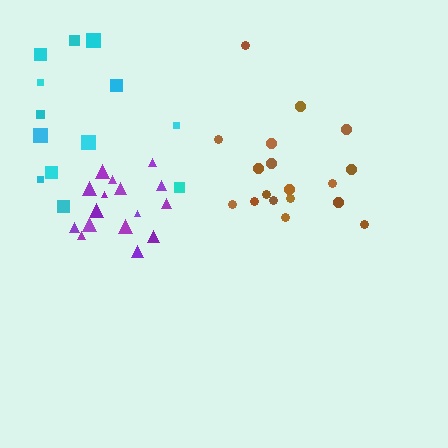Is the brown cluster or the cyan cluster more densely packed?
Brown.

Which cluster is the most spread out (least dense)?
Cyan.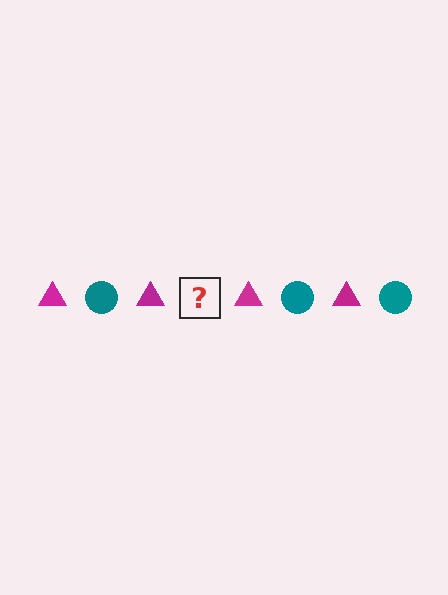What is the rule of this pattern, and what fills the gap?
The rule is that the pattern alternates between magenta triangle and teal circle. The gap should be filled with a teal circle.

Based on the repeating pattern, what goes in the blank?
The blank should be a teal circle.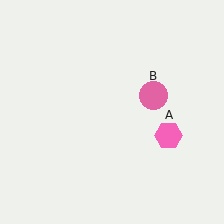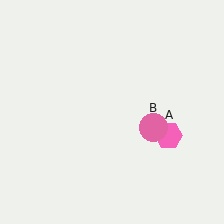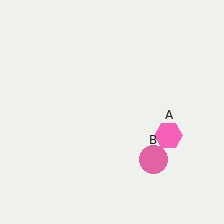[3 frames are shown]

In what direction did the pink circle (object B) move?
The pink circle (object B) moved down.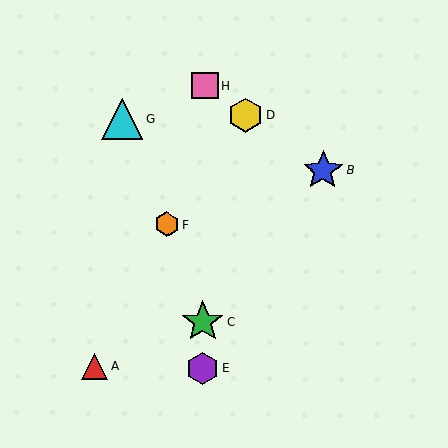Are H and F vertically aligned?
No, H is at x≈205 and F is at x≈167.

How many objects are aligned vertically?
3 objects (C, E, H) are aligned vertically.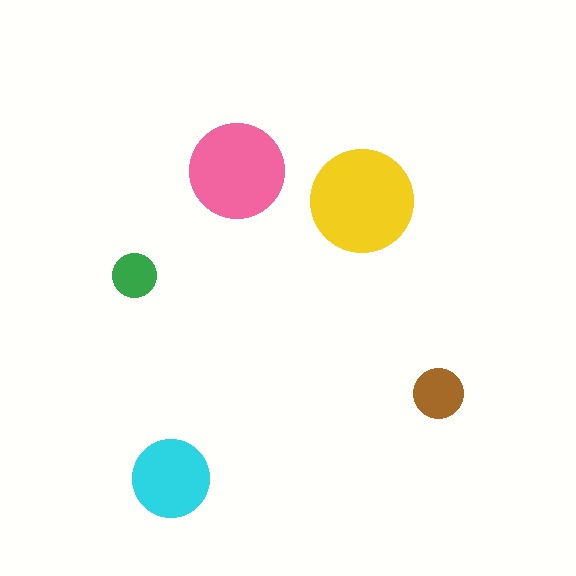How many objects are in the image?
There are 5 objects in the image.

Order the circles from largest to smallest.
the yellow one, the pink one, the cyan one, the brown one, the green one.